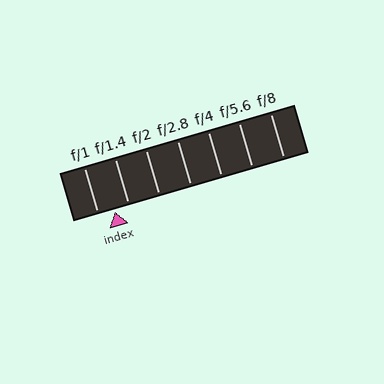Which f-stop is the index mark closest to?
The index mark is closest to f/1.4.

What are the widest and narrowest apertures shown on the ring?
The widest aperture shown is f/1 and the narrowest is f/8.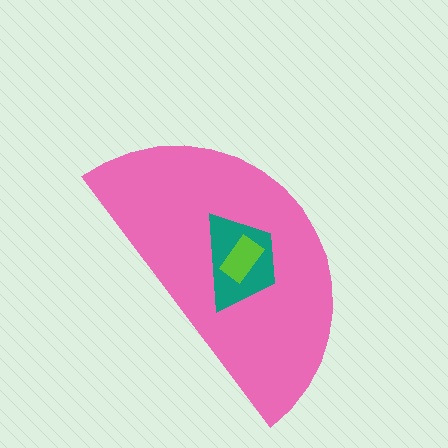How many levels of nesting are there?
3.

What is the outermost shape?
The pink semicircle.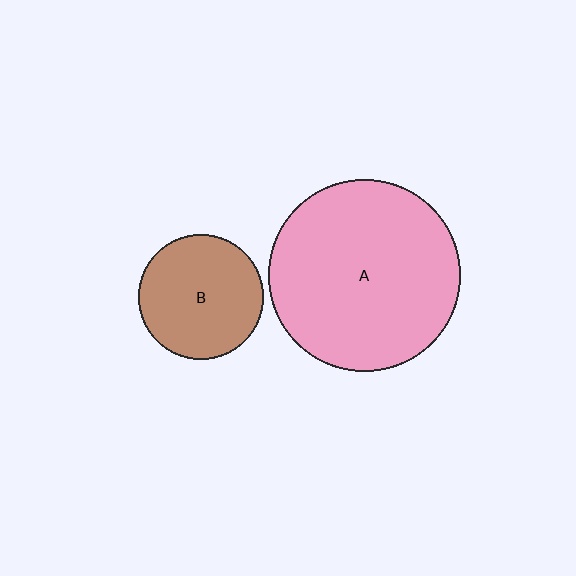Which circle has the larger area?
Circle A (pink).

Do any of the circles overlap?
No, none of the circles overlap.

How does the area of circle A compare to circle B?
Approximately 2.3 times.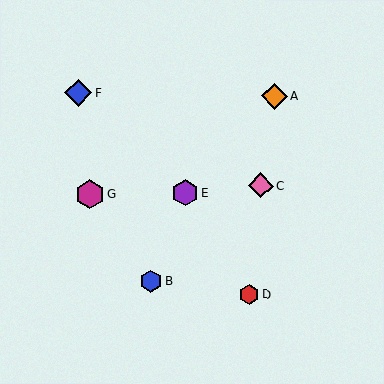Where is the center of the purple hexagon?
The center of the purple hexagon is at (185, 193).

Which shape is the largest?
The magenta hexagon (labeled G) is the largest.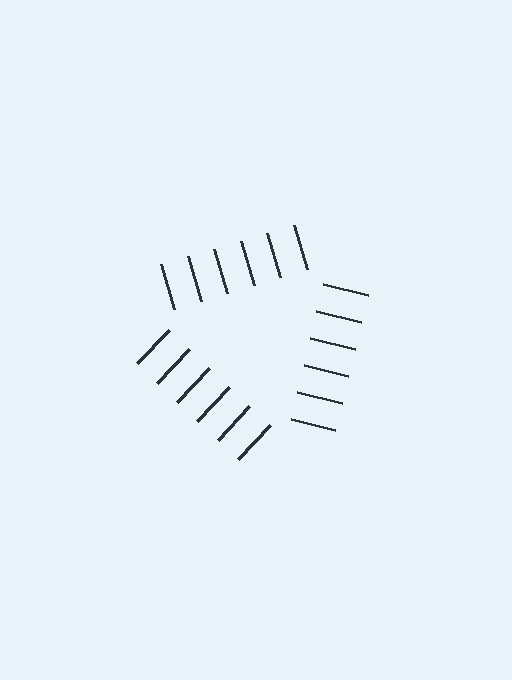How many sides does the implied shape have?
3 sides — the line-ends trace a triangle.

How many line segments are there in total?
18 — 6 along each of the 3 edges.